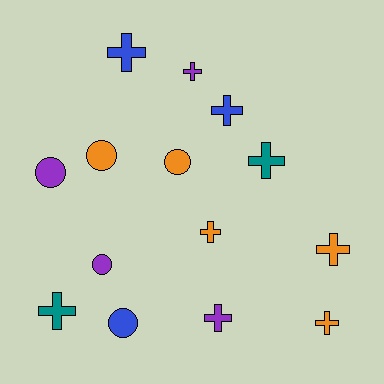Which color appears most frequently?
Orange, with 5 objects.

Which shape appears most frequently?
Cross, with 9 objects.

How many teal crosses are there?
There are 2 teal crosses.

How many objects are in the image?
There are 14 objects.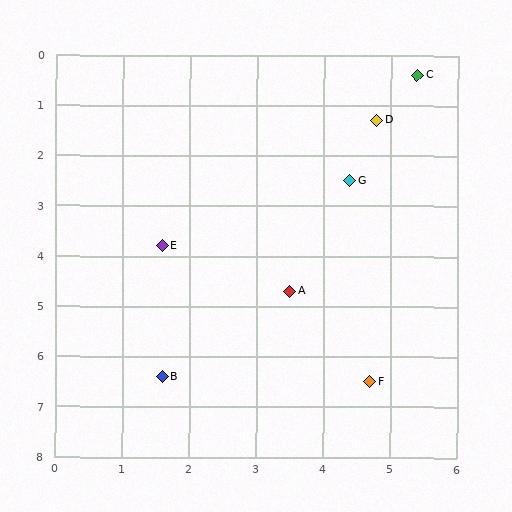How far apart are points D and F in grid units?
Points D and F are about 5.2 grid units apart.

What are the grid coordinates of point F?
Point F is at approximately (4.7, 6.5).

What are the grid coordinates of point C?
Point C is at approximately (5.4, 0.4).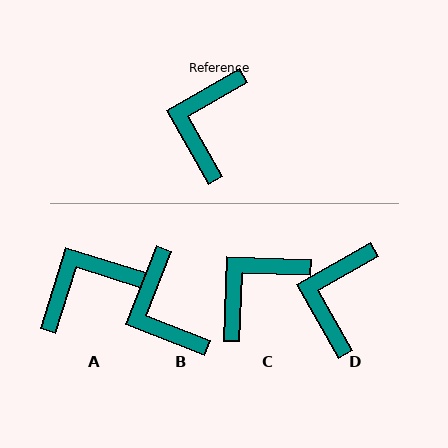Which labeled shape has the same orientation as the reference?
D.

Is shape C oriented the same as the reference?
No, it is off by about 32 degrees.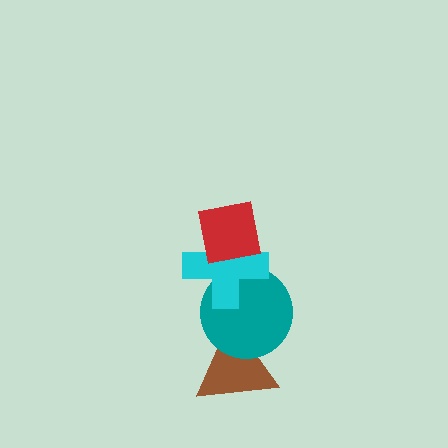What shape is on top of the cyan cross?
The red square is on top of the cyan cross.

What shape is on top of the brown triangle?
The teal circle is on top of the brown triangle.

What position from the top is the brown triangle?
The brown triangle is 4th from the top.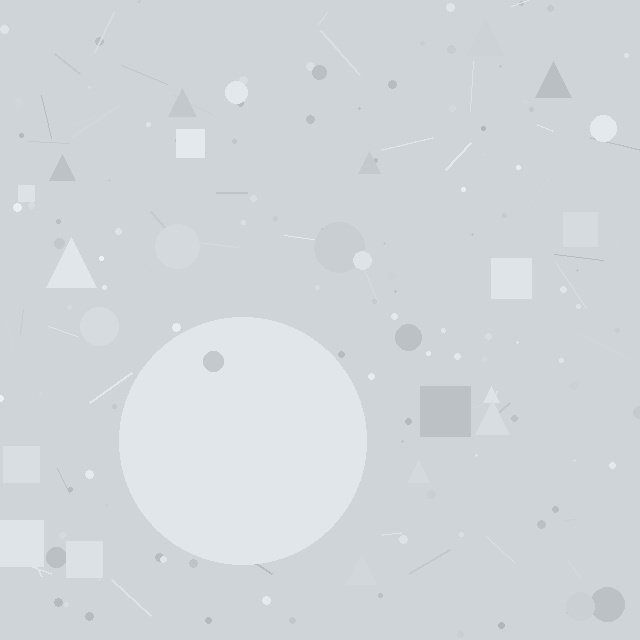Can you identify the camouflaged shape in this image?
The camouflaged shape is a circle.